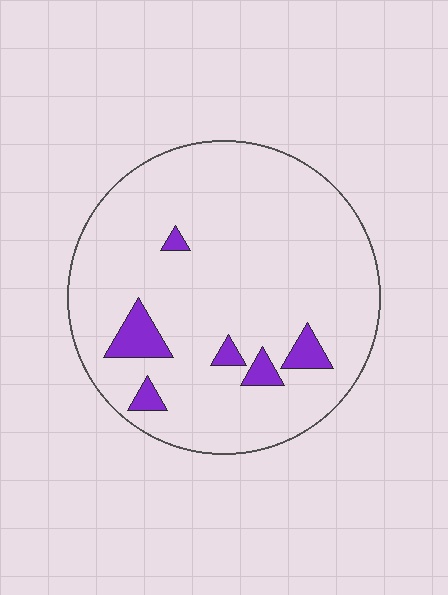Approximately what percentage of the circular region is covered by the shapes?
Approximately 10%.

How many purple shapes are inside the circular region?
6.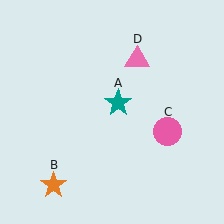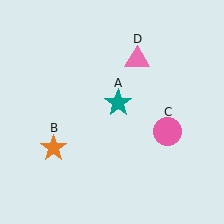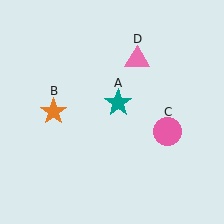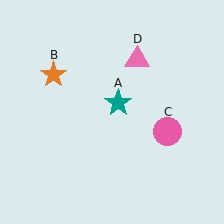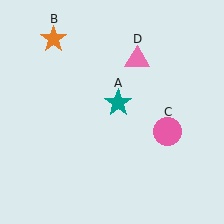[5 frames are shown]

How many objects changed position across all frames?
1 object changed position: orange star (object B).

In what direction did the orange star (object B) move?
The orange star (object B) moved up.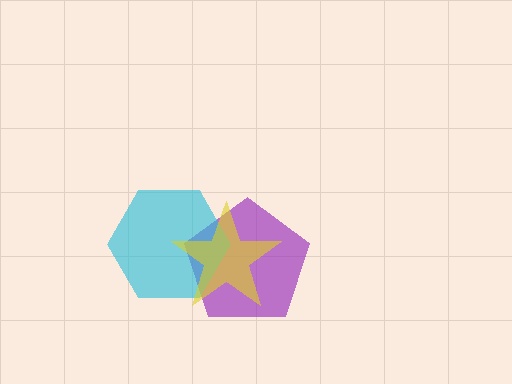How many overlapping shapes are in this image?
There are 3 overlapping shapes in the image.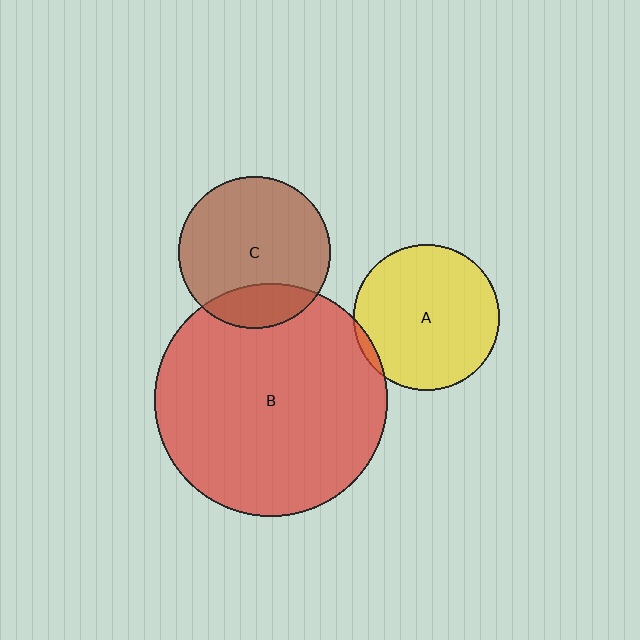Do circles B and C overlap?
Yes.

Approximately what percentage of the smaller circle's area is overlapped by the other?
Approximately 20%.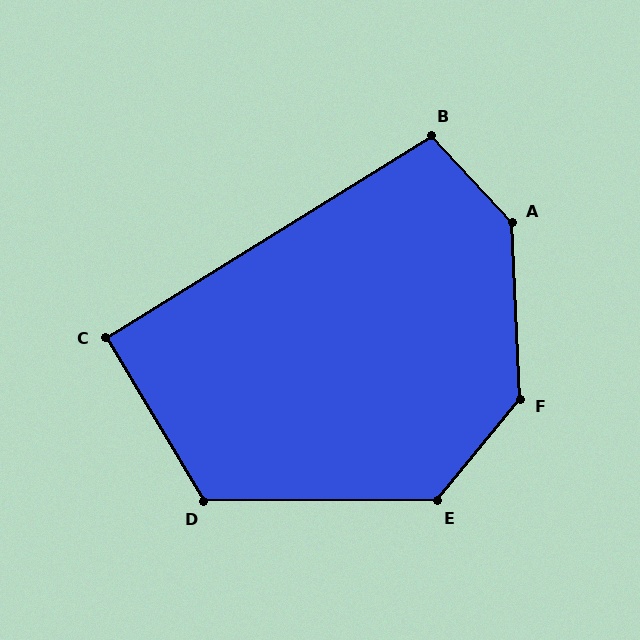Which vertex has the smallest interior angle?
C, at approximately 91 degrees.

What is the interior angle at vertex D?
Approximately 121 degrees (obtuse).